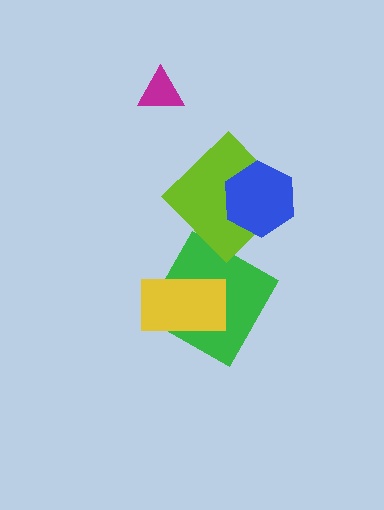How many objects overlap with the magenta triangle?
0 objects overlap with the magenta triangle.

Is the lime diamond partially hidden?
Yes, it is partially covered by another shape.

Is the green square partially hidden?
Yes, it is partially covered by another shape.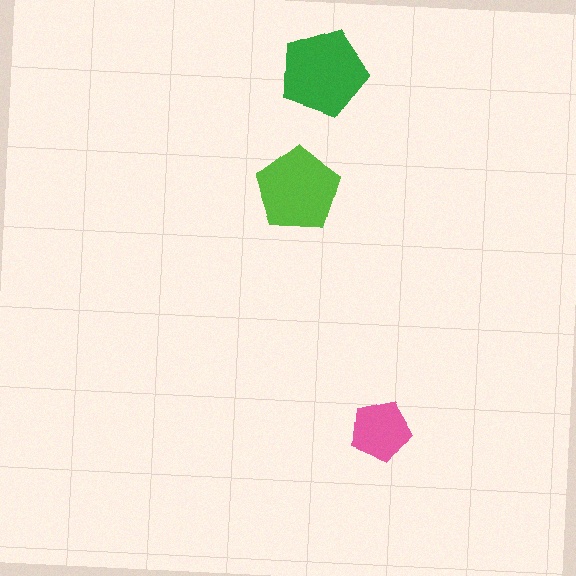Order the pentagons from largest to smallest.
the green one, the lime one, the pink one.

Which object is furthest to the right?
The pink pentagon is rightmost.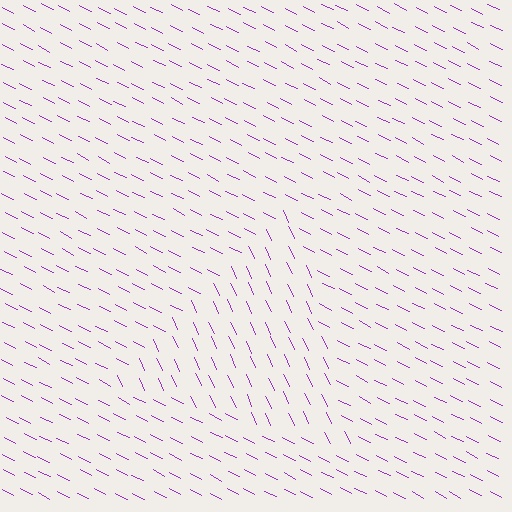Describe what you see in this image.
The image is filled with small purple line segments. A triangle region in the image has lines oriented differently from the surrounding lines, creating a visible texture boundary.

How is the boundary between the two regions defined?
The boundary is defined purely by a change in line orientation (approximately 39 degrees difference). All lines are the same color and thickness.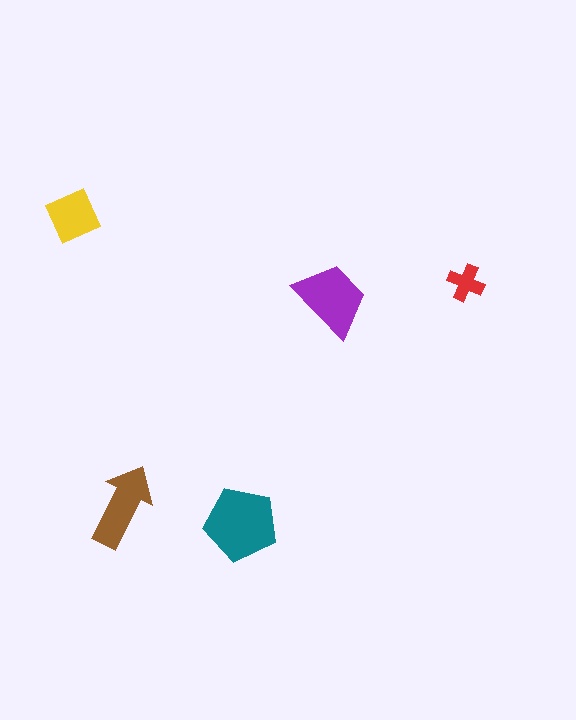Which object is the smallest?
The red cross.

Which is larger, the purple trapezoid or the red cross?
The purple trapezoid.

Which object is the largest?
The teal pentagon.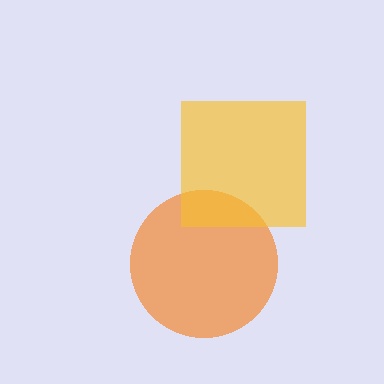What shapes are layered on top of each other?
The layered shapes are: an orange circle, a yellow square.